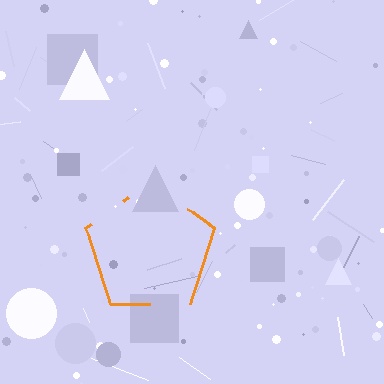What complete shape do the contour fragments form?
The contour fragments form a pentagon.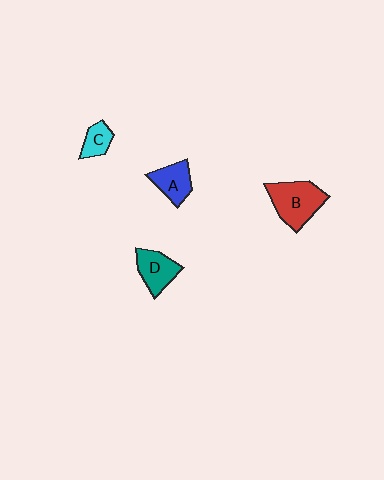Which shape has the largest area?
Shape B (red).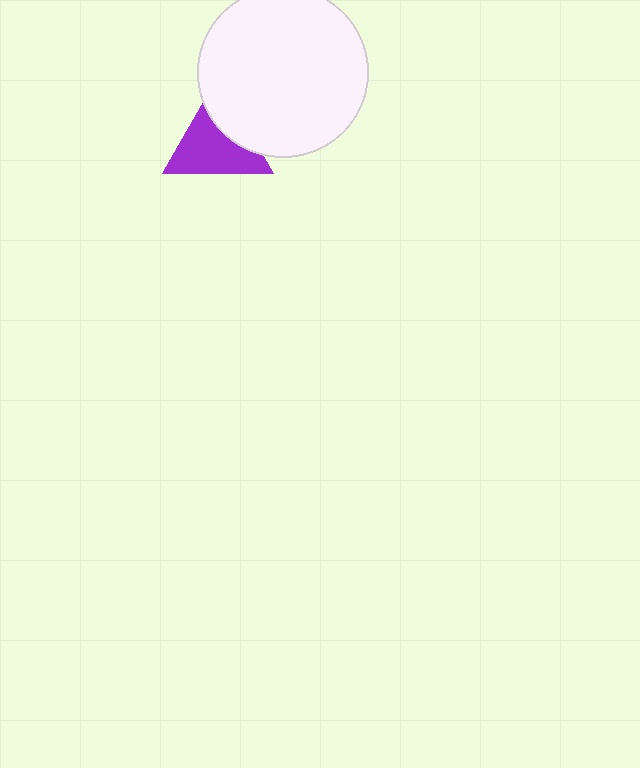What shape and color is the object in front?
The object in front is a white circle.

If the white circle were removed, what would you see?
You would see the complete purple triangle.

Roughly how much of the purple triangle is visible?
Most of it is visible (roughly 68%).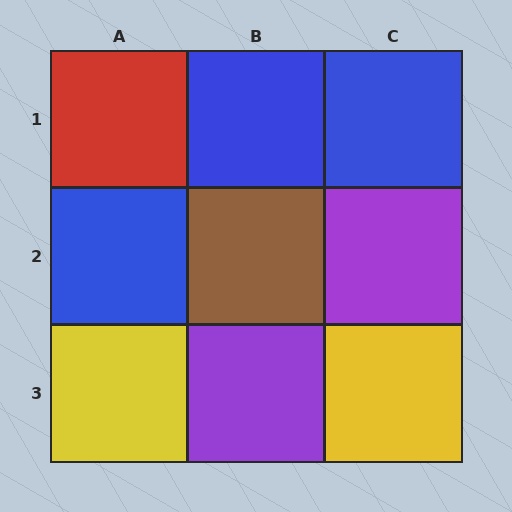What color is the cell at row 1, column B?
Blue.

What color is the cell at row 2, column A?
Blue.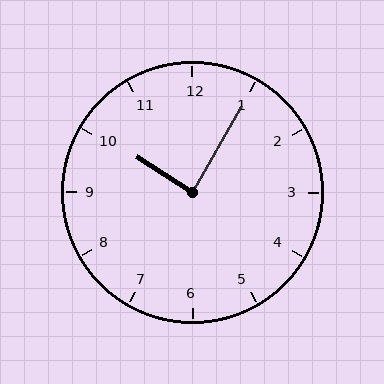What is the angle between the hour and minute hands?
Approximately 88 degrees.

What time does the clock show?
10:05.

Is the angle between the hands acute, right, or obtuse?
It is right.